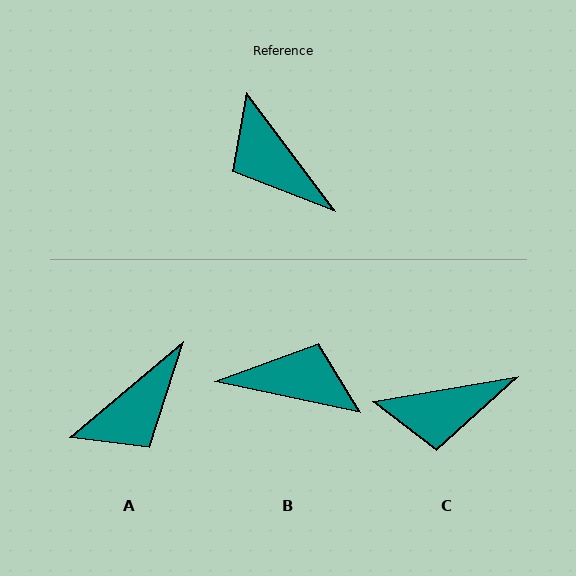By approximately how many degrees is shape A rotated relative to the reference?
Approximately 94 degrees counter-clockwise.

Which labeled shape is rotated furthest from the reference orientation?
B, about 139 degrees away.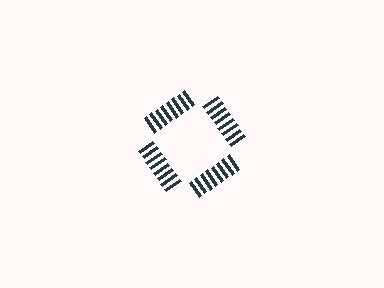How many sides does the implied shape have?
4 sides — the line-ends trace a square.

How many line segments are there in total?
32 — 8 along each of the 4 edges.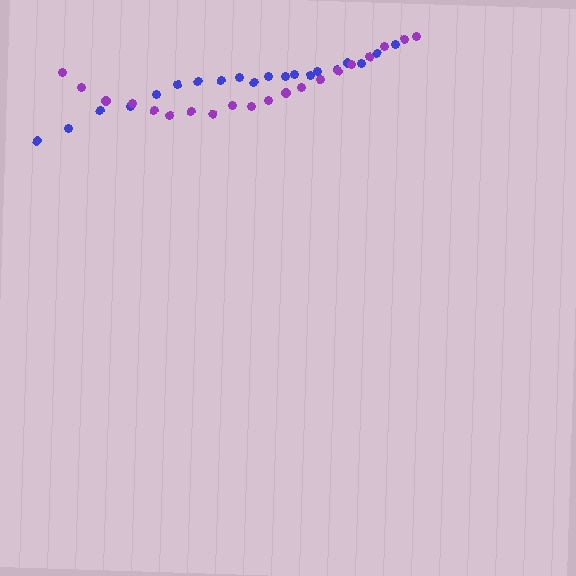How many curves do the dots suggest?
There are 2 distinct paths.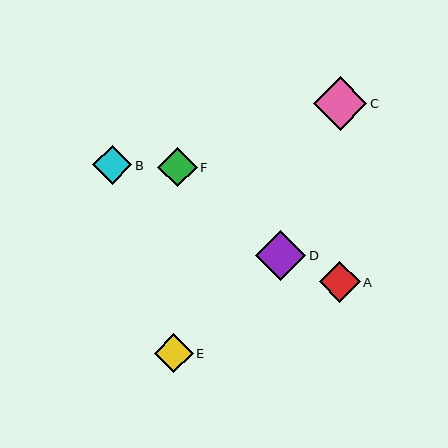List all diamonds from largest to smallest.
From largest to smallest: C, D, A, F, B, E.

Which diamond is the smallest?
Diamond E is the smallest with a size of approximately 38 pixels.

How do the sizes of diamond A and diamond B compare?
Diamond A and diamond B are approximately the same size.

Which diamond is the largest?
Diamond C is the largest with a size of approximately 53 pixels.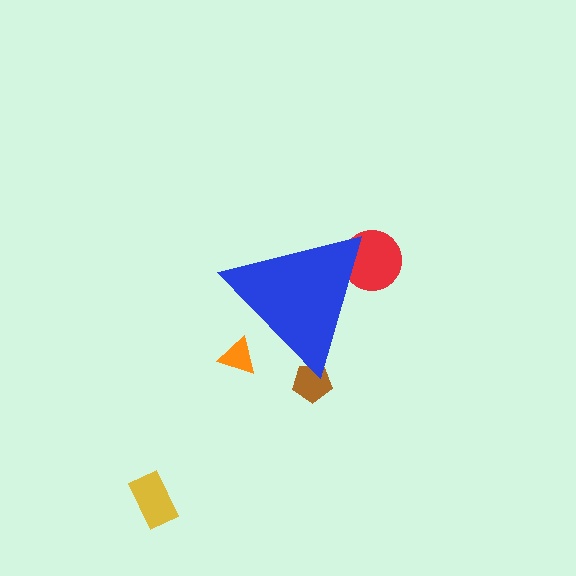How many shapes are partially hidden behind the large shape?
3 shapes are partially hidden.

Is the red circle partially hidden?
Yes, the red circle is partially hidden behind the blue triangle.